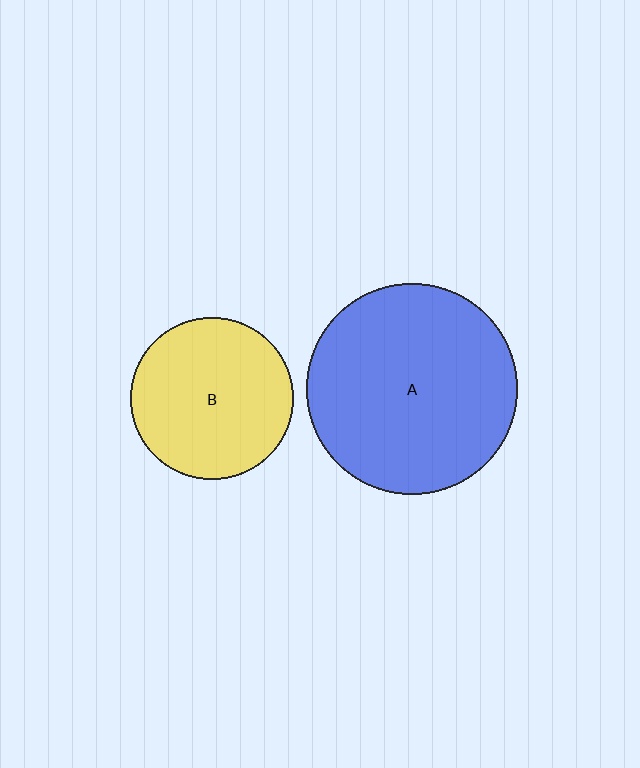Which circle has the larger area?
Circle A (blue).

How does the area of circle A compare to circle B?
Approximately 1.7 times.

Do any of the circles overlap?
No, none of the circles overlap.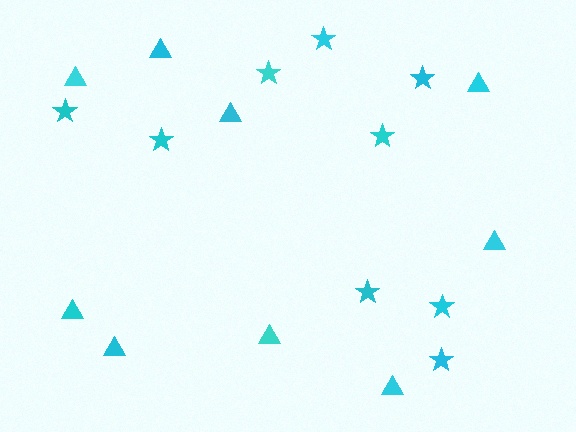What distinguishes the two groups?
There are 2 groups: one group of triangles (9) and one group of stars (9).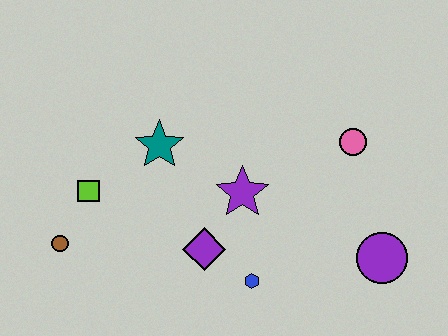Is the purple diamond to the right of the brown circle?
Yes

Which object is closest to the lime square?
The brown circle is closest to the lime square.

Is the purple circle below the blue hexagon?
No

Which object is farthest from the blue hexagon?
The brown circle is farthest from the blue hexagon.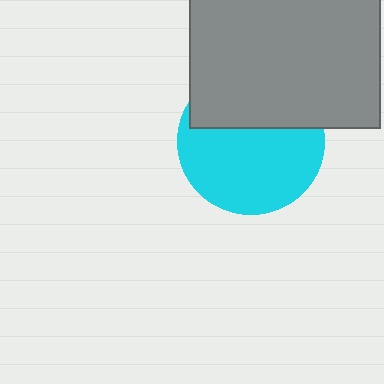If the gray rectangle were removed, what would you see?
You would see the complete cyan circle.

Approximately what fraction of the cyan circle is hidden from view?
Roughly 38% of the cyan circle is hidden behind the gray rectangle.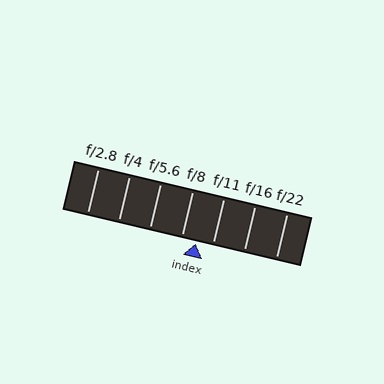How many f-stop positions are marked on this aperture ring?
There are 7 f-stop positions marked.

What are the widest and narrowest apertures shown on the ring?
The widest aperture shown is f/2.8 and the narrowest is f/22.